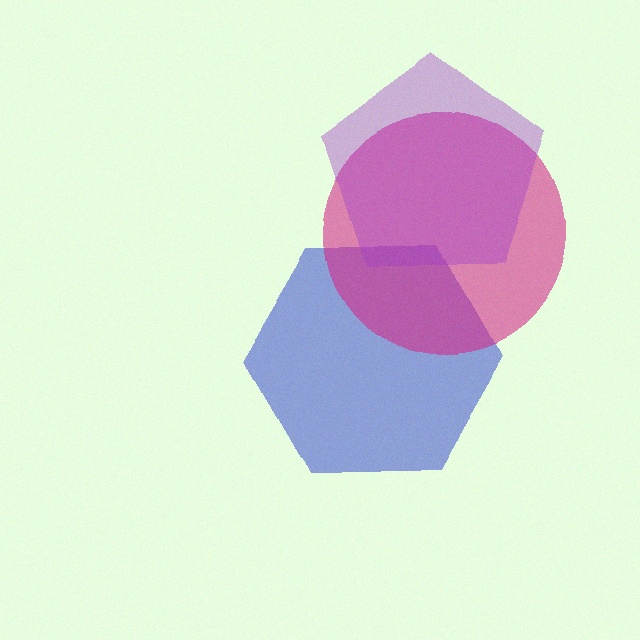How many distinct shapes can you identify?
There are 3 distinct shapes: a blue hexagon, a magenta circle, a purple pentagon.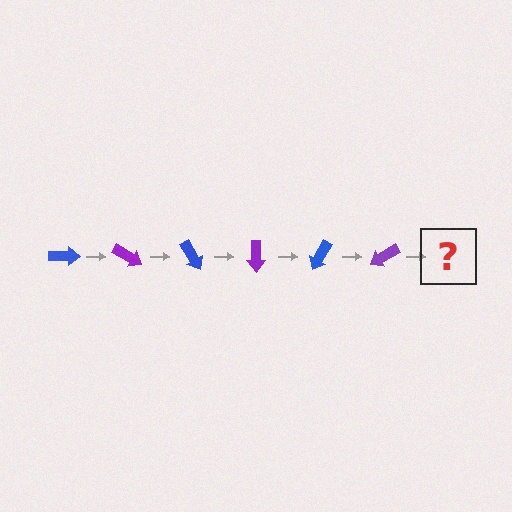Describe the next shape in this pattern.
It should be a blue arrow, rotated 180 degrees from the start.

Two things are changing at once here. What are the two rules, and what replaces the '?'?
The two rules are that it rotates 30 degrees each step and the color cycles through blue and purple. The '?' should be a blue arrow, rotated 180 degrees from the start.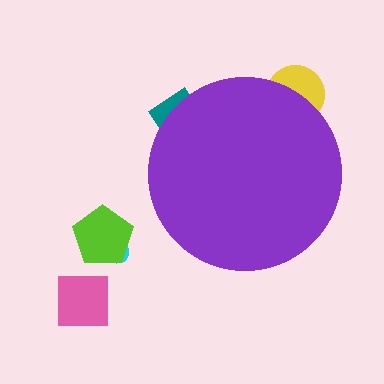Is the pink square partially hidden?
No, the pink square is fully visible.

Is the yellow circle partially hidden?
Yes, the yellow circle is partially hidden behind the purple circle.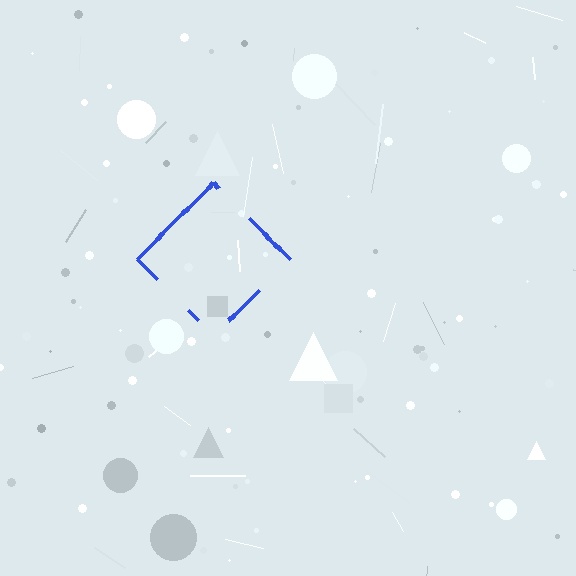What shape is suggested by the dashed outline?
The dashed outline suggests a diamond.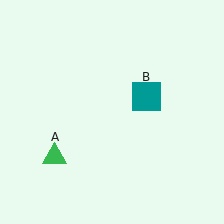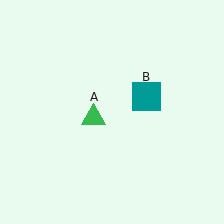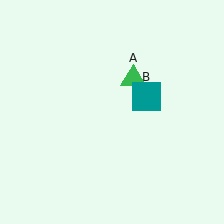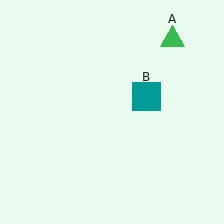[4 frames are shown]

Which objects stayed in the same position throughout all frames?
Teal square (object B) remained stationary.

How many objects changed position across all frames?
1 object changed position: green triangle (object A).